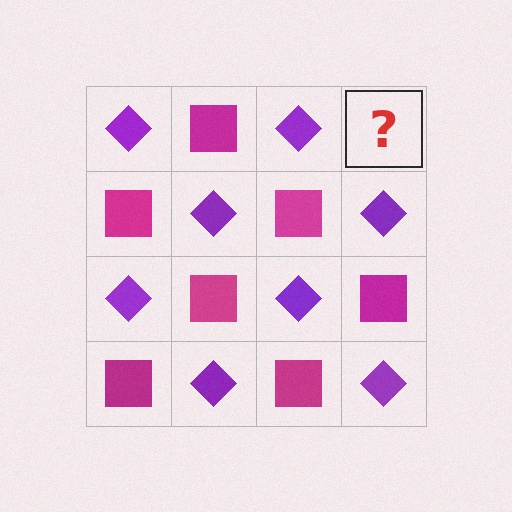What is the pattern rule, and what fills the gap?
The rule is that it alternates purple diamond and magenta square in a checkerboard pattern. The gap should be filled with a magenta square.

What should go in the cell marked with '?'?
The missing cell should contain a magenta square.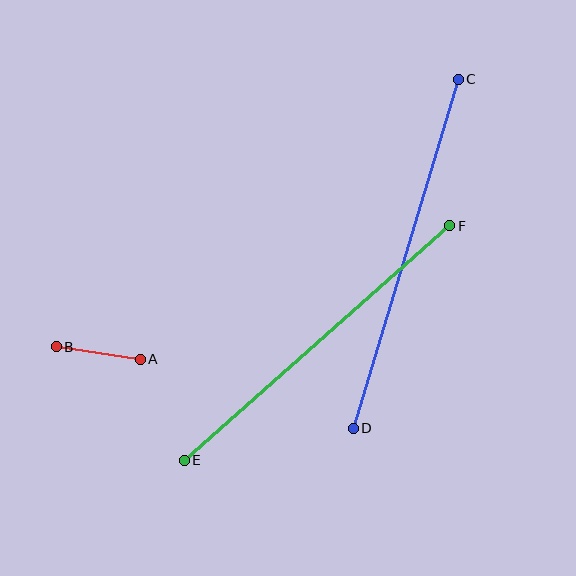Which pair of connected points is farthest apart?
Points C and D are farthest apart.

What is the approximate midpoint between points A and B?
The midpoint is at approximately (98, 353) pixels.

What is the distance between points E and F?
The distance is approximately 354 pixels.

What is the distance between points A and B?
The distance is approximately 85 pixels.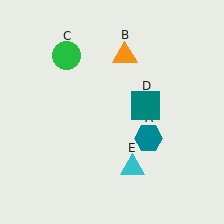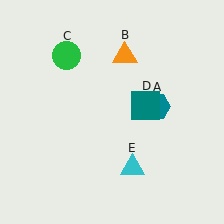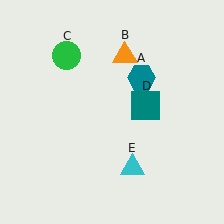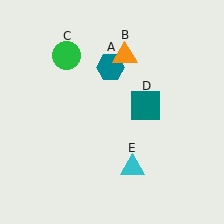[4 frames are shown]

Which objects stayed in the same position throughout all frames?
Orange triangle (object B) and green circle (object C) and teal square (object D) and cyan triangle (object E) remained stationary.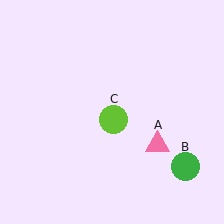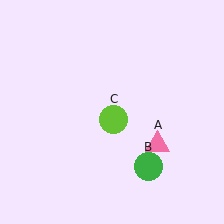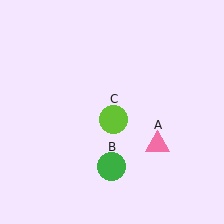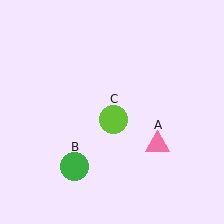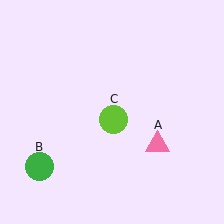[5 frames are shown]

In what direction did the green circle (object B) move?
The green circle (object B) moved left.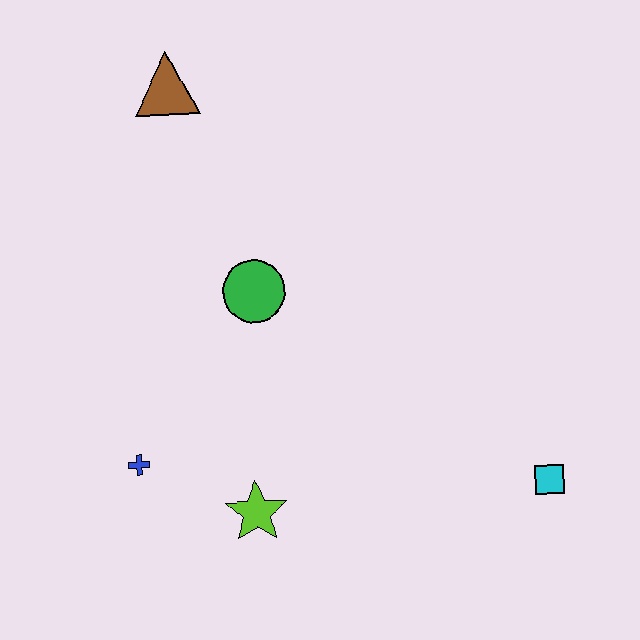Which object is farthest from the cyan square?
The brown triangle is farthest from the cyan square.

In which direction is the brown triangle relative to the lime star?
The brown triangle is above the lime star.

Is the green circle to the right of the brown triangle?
Yes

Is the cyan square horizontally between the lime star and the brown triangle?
No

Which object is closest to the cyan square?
The lime star is closest to the cyan square.